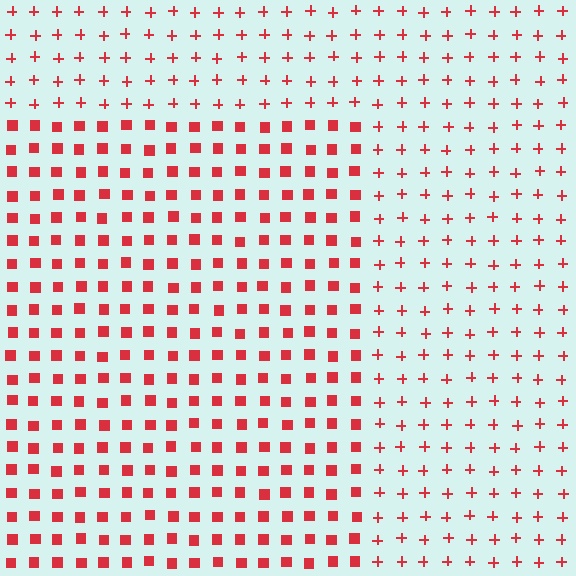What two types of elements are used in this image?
The image uses squares inside the rectangle region and plus signs outside it.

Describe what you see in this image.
The image is filled with small red elements arranged in a uniform grid. A rectangle-shaped region contains squares, while the surrounding area contains plus signs. The boundary is defined purely by the change in element shape.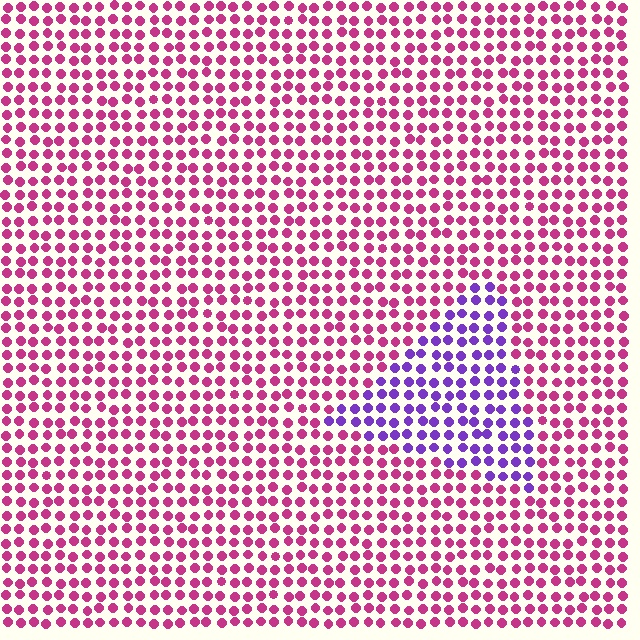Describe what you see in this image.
The image is filled with small magenta elements in a uniform arrangement. A triangle-shaped region is visible where the elements are tinted to a slightly different hue, forming a subtle color boundary.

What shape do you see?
I see a triangle.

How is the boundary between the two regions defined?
The boundary is defined purely by a slight shift in hue (about 56 degrees). Spacing, size, and orientation are identical on both sides.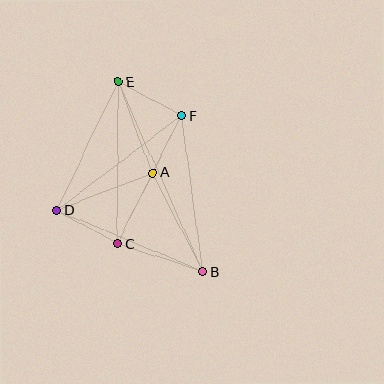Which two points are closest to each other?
Points A and F are closest to each other.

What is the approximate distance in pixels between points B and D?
The distance between B and D is approximately 159 pixels.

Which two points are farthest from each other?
Points B and E are farthest from each other.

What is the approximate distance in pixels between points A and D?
The distance between A and D is approximately 103 pixels.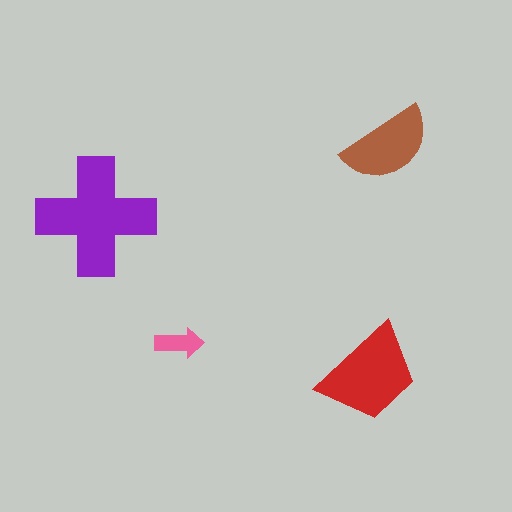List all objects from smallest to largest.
The pink arrow, the brown semicircle, the red trapezoid, the purple cross.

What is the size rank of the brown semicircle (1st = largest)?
3rd.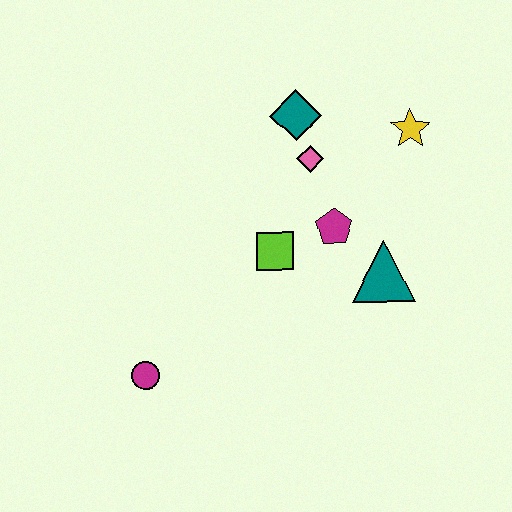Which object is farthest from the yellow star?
The magenta circle is farthest from the yellow star.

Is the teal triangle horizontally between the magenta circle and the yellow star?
Yes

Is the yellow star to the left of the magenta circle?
No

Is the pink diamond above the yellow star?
No